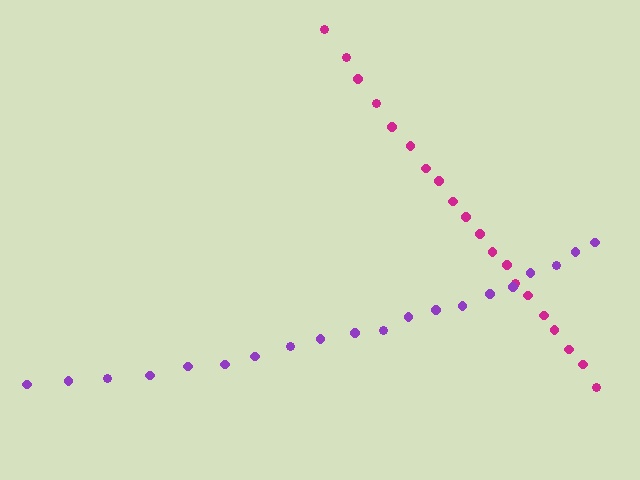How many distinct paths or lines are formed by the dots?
There are 2 distinct paths.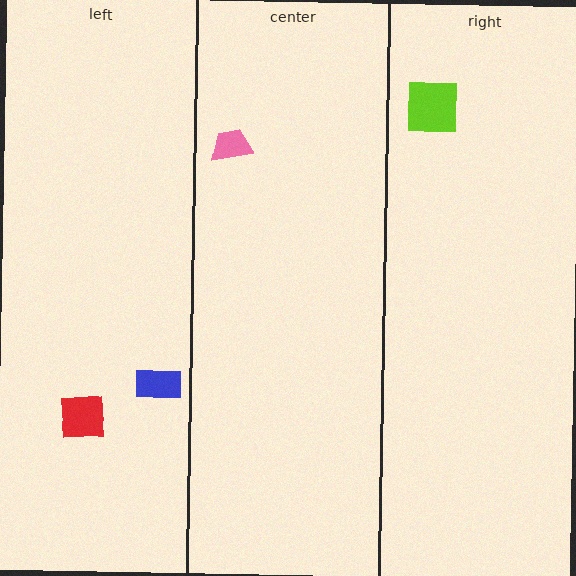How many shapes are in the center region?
1.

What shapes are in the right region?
The lime square.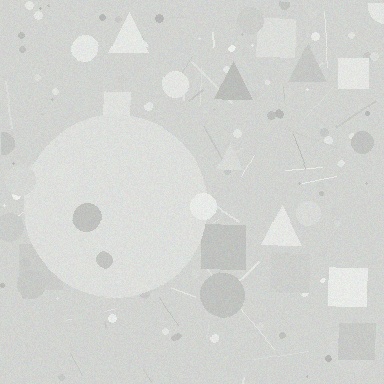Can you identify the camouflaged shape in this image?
The camouflaged shape is a circle.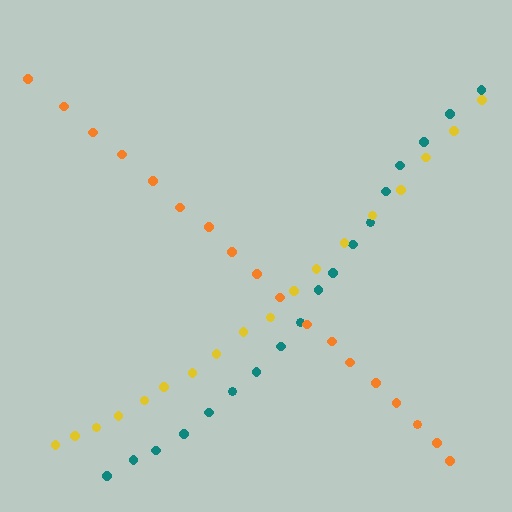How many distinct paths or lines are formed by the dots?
There are 3 distinct paths.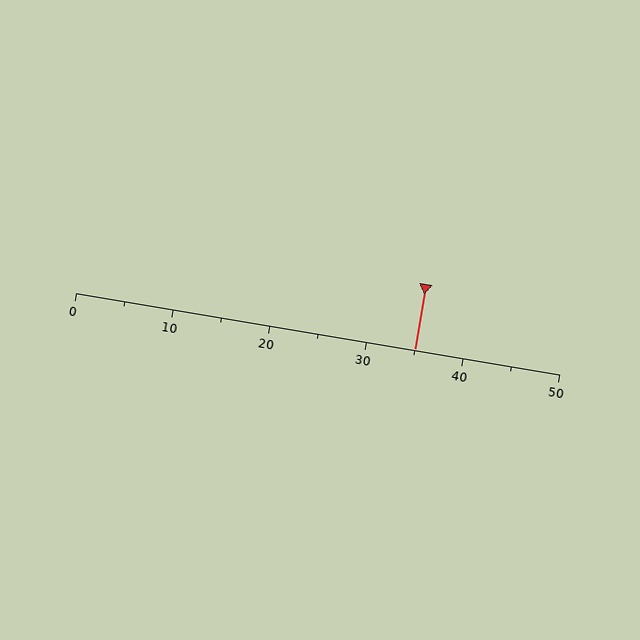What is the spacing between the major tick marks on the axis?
The major ticks are spaced 10 apart.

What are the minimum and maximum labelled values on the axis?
The axis runs from 0 to 50.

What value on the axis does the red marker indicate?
The marker indicates approximately 35.